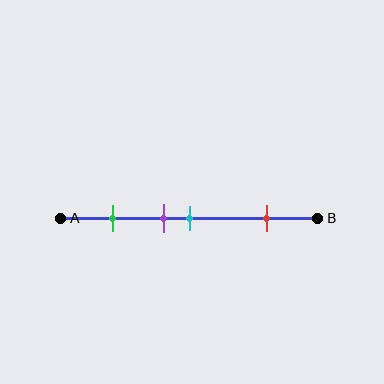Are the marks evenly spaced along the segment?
No, the marks are not evenly spaced.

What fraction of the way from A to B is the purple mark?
The purple mark is approximately 40% (0.4) of the way from A to B.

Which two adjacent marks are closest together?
The purple and cyan marks are the closest adjacent pair.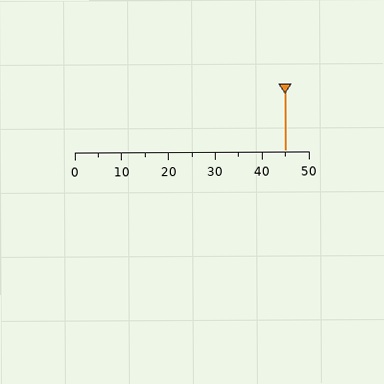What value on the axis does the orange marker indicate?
The marker indicates approximately 45.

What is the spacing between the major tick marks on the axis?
The major ticks are spaced 10 apart.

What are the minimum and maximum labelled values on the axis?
The axis runs from 0 to 50.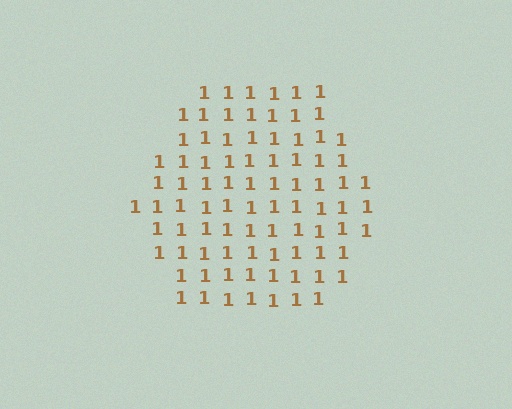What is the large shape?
The large shape is a hexagon.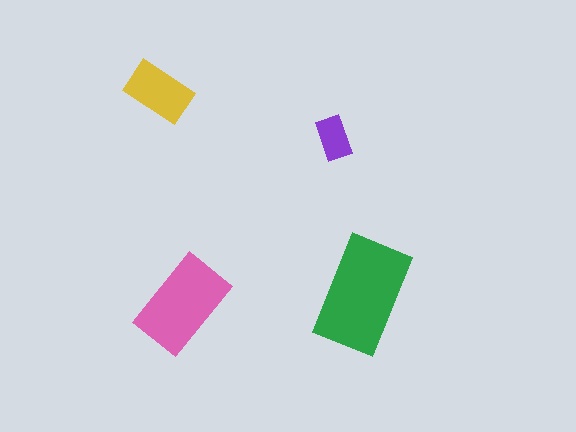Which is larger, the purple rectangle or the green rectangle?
The green one.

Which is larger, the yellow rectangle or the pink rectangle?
The pink one.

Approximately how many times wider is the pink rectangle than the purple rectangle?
About 2 times wider.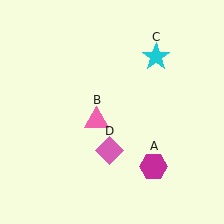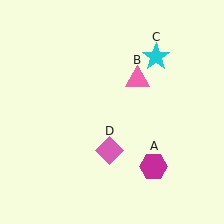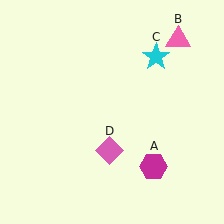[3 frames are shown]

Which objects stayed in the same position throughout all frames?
Magenta hexagon (object A) and cyan star (object C) and pink diamond (object D) remained stationary.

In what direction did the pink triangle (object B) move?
The pink triangle (object B) moved up and to the right.